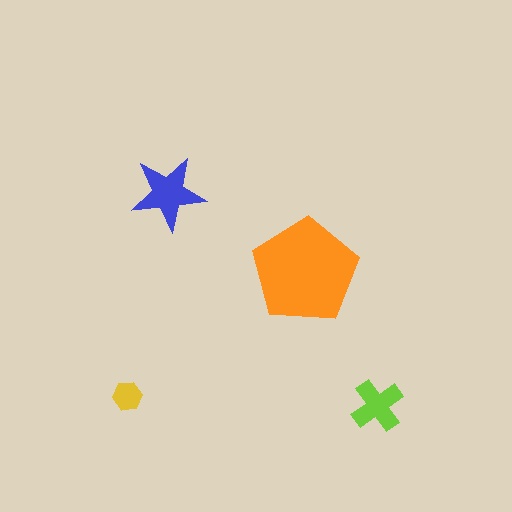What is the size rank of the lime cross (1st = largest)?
3rd.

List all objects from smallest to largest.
The yellow hexagon, the lime cross, the blue star, the orange pentagon.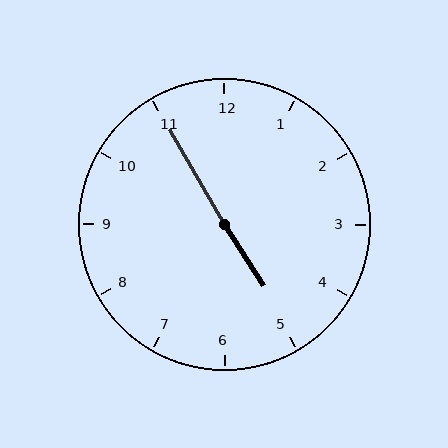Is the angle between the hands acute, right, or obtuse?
It is obtuse.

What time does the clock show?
4:55.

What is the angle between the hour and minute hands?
Approximately 178 degrees.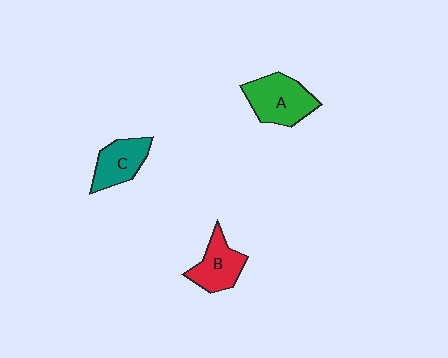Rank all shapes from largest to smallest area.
From largest to smallest: A (green), B (red), C (teal).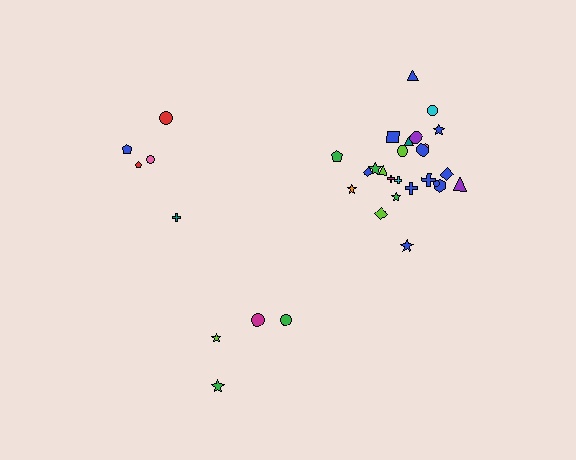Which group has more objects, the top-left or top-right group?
The top-right group.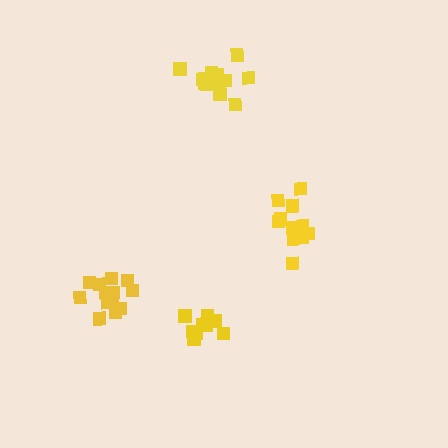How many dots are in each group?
Group 1: 13 dots, Group 2: 12 dots, Group 3: 9 dots, Group 4: 14 dots (48 total).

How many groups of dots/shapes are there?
There are 4 groups.